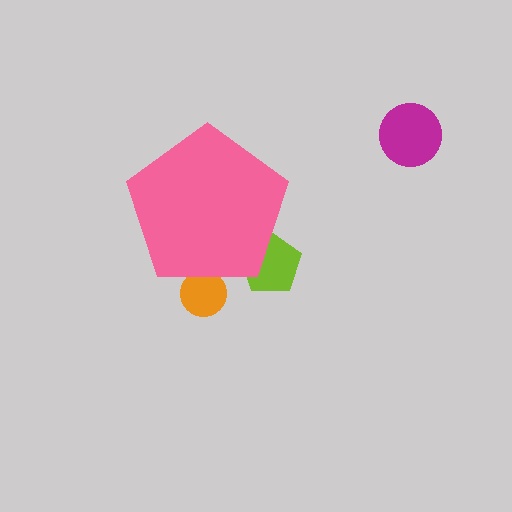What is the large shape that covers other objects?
A pink pentagon.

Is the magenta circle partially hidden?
No, the magenta circle is fully visible.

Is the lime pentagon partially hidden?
Yes, the lime pentagon is partially hidden behind the pink pentagon.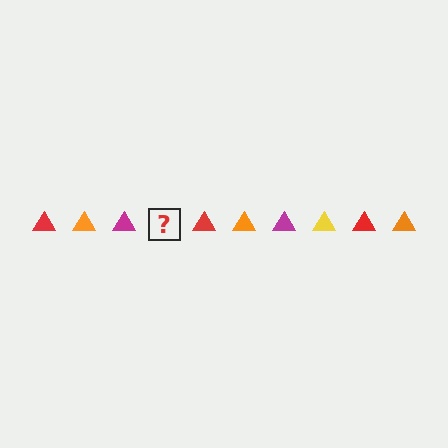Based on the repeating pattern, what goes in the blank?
The blank should be a yellow triangle.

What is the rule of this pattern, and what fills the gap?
The rule is that the pattern cycles through red, orange, magenta, yellow triangles. The gap should be filled with a yellow triangle.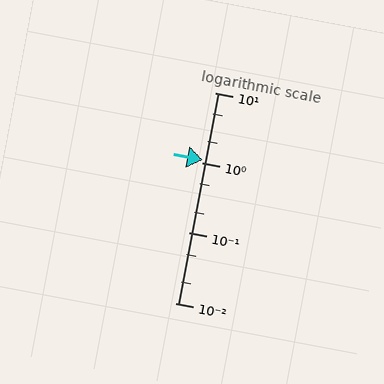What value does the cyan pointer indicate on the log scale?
The pointer indicates approximately 1.1.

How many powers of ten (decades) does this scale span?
The scale spans 3 decades, from 0.01 to 10.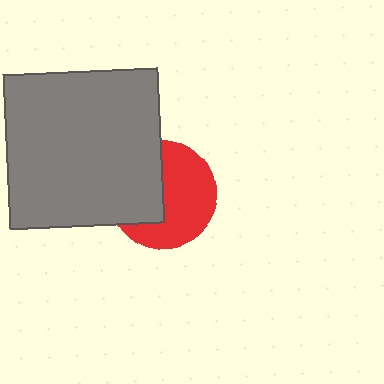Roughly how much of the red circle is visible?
About half of it is visible (roughly 58%).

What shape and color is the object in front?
The object in front is a gray square.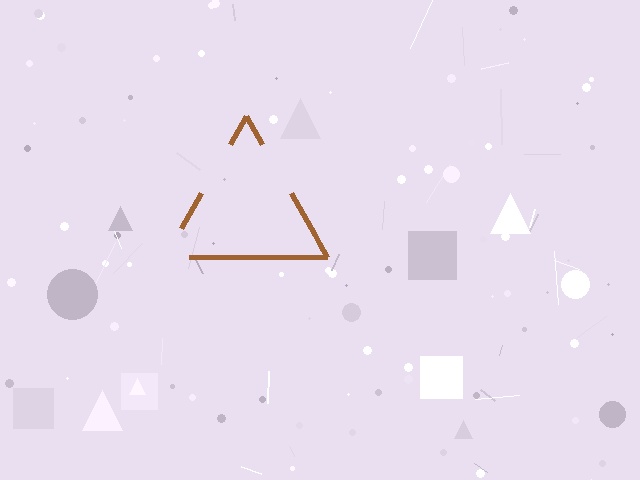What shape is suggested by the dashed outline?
The dashed outline suggests a triangle.